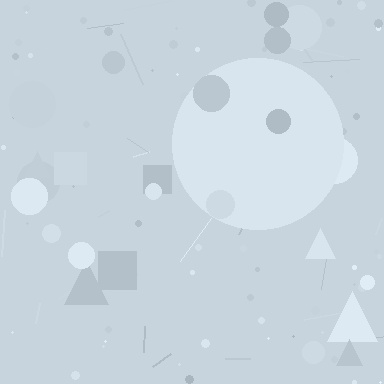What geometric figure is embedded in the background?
A circle is embedded in the background.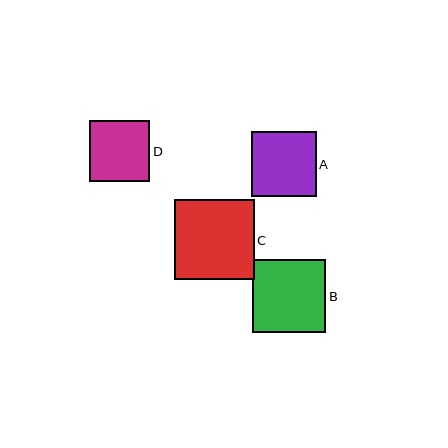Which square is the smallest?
Square D is the smallest with a size of approximately 61 pixels.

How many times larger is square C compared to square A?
Square C is approximately 1.2 times the size of square A.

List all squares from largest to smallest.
From largest to smallest: C, B, A, D.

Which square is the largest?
Square C is the largest with a size of approximately 80 pixels.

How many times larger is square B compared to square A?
Square B is approximately 1.1 times the size of square A.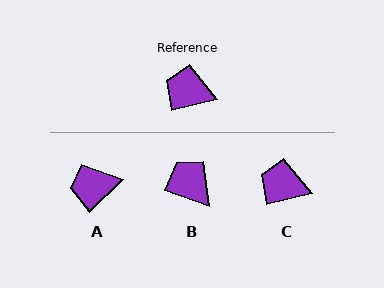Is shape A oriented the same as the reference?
No, it is off by about 31 degrees.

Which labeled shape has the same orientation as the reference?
C.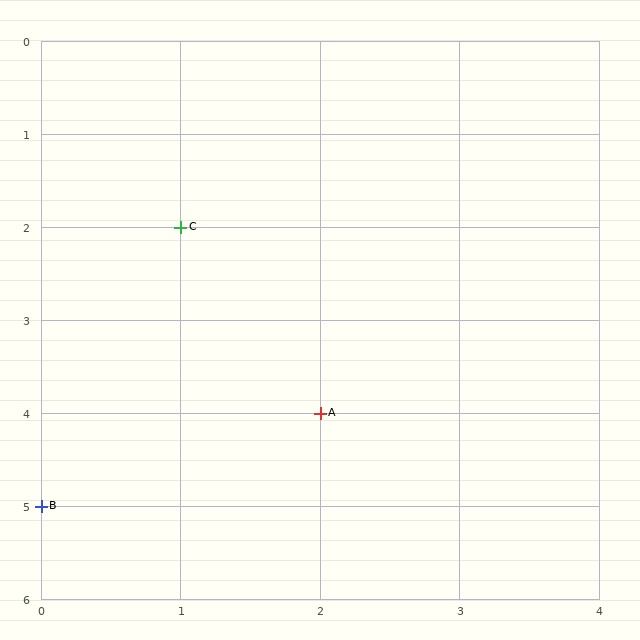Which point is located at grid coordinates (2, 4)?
Point A is at (2, 4).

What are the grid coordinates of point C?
Point C is at grid coordinates (1, 2).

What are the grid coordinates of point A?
Point A is at grid coordinates (2, 4).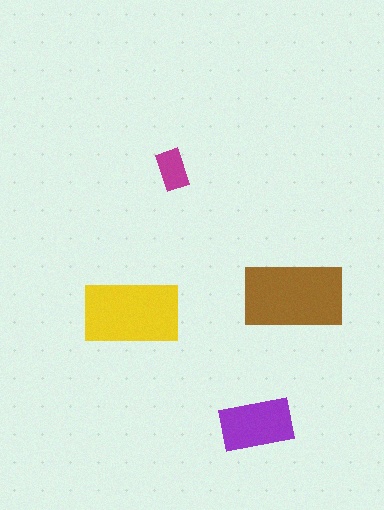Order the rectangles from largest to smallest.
the brown one, the yellow one, the purple one, the magenta one.